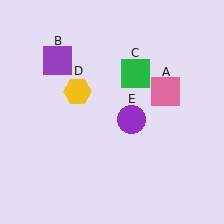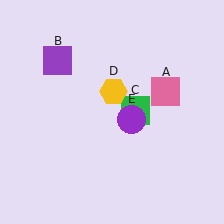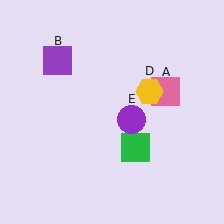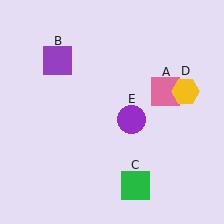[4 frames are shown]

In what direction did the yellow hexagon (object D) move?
The yellow hexagon (object D) moved right.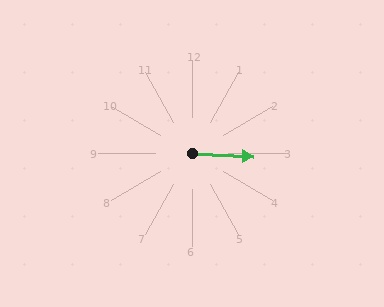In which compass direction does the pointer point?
East.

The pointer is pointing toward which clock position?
Roughly 3 o'clock.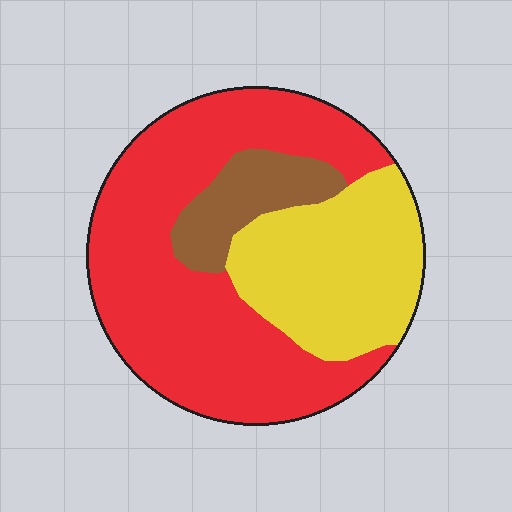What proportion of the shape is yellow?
Yellow covers 30% of the shape.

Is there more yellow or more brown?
Yellow.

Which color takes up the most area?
Red, at roughly 60%.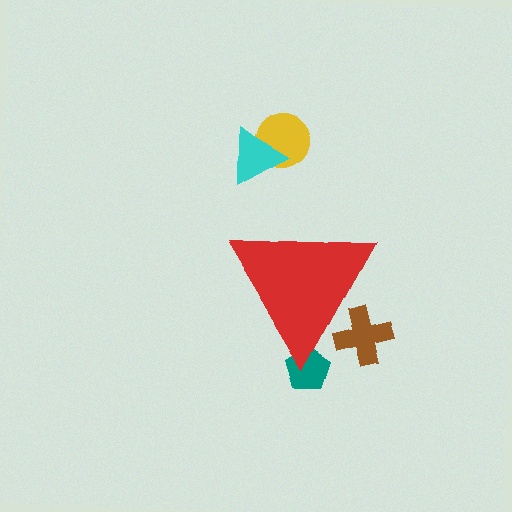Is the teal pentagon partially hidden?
Yes, the teal pentagon is partially hidden behind the red triangle.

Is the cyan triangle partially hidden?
No, the cyan triangle is fully visible.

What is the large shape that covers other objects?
A red triangle.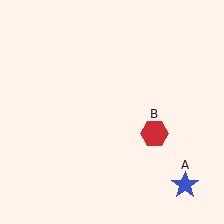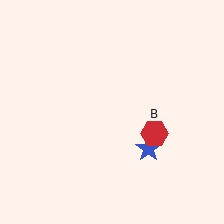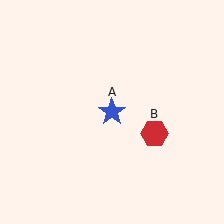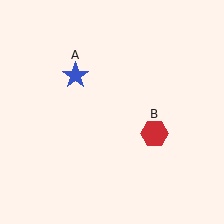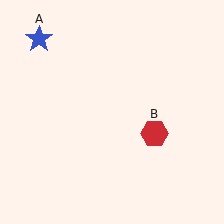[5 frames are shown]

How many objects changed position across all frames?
1 object changed position: blue star (object A).